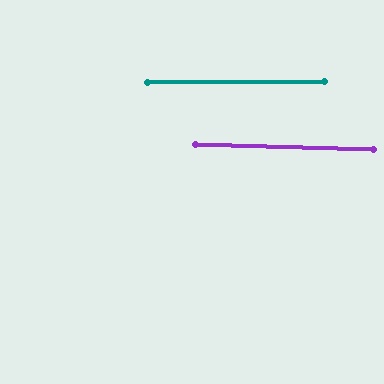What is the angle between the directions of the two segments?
Approximately 2 degrees.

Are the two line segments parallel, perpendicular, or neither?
Parallel — their directions differ by only 1.7°.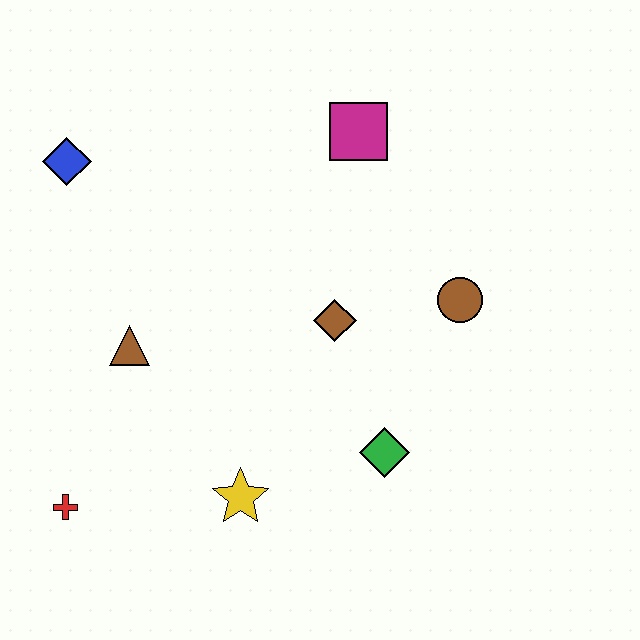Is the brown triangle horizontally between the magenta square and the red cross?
Yes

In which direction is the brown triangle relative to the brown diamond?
The brown triangle is to the left of the brown diamond.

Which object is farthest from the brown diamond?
The red cross is farthest from the brown diamond.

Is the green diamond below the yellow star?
No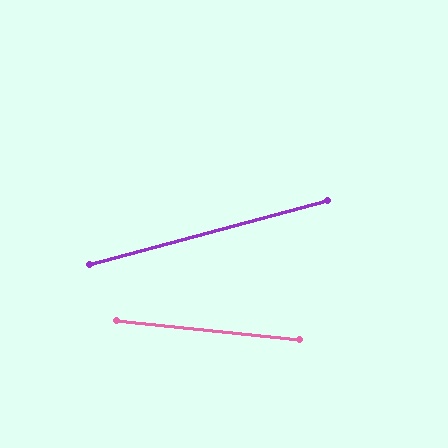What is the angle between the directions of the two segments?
Approximately 21 degrees.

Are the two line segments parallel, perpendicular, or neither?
Neither parallel nor perpendicular — they differ by about 21°.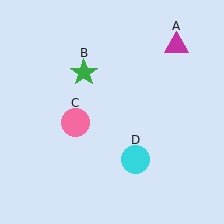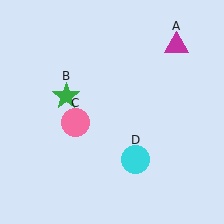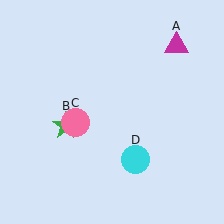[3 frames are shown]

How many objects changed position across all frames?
1 object changed position: green star (object B).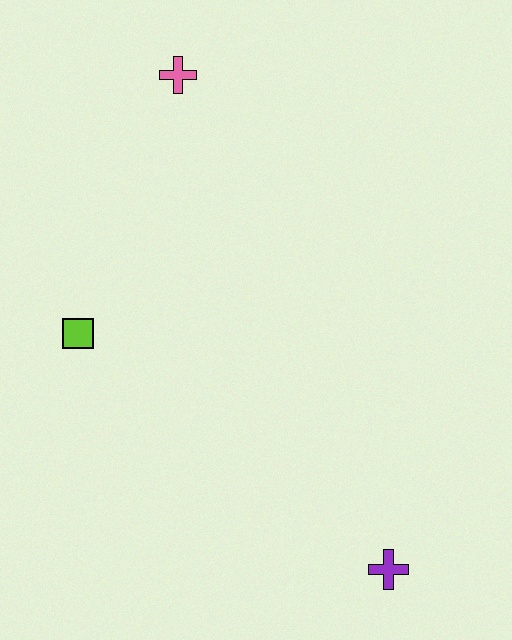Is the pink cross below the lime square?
No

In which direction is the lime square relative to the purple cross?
The lime square is to the left of the purple cross.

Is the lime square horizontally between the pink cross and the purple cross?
No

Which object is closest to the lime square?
The pink cross is closest to the lime square.